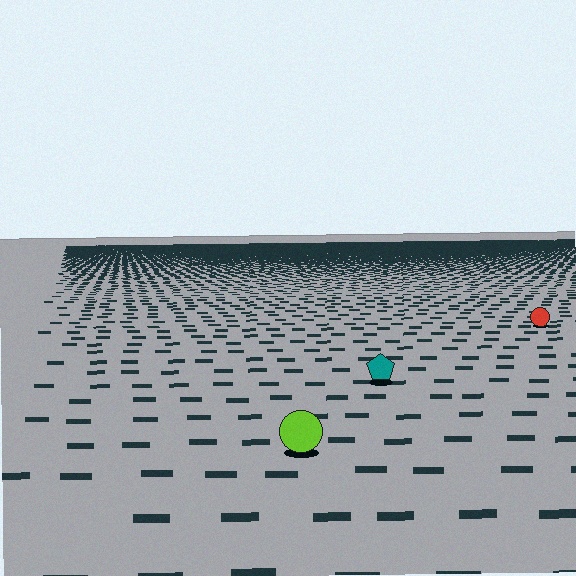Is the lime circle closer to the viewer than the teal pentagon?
Yes. The lime circle is closer — you can tell from the texture gradient: the ground texture is coarser near it.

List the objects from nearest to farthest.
From nearest to farthest: the lime circle, the teal pentagon, the red circle.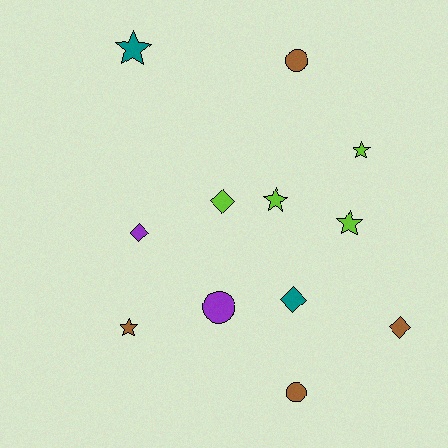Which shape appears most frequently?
Star, with 5 objects.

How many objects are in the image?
There are 12 objects.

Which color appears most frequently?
Brown, with 4 objects.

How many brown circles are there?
There are 2 brown circles.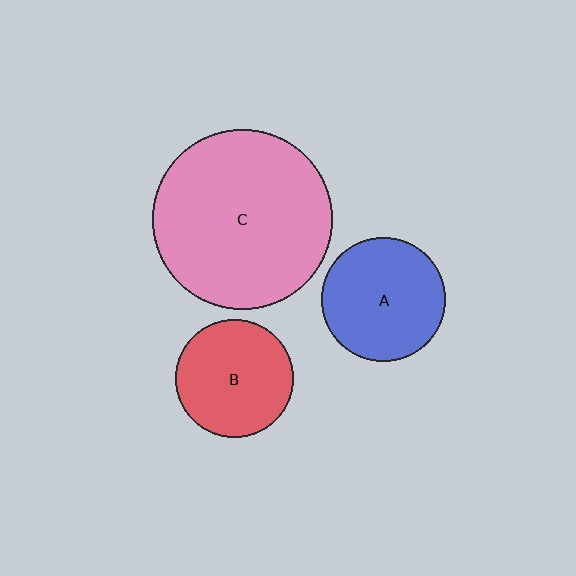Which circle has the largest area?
Circle C (pink).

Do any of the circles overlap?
No, none of the circles overlap.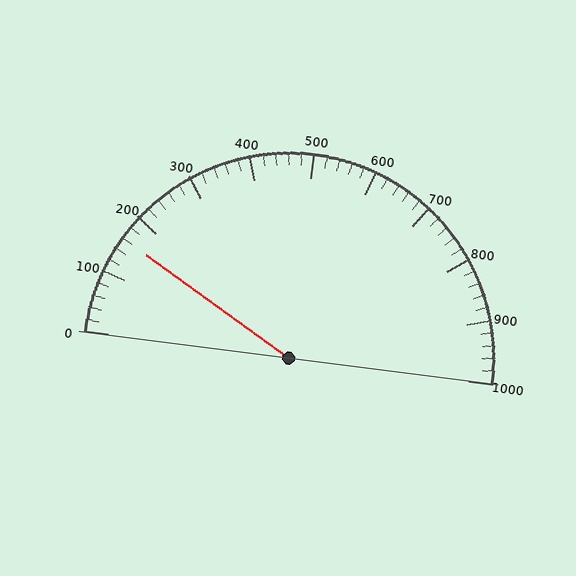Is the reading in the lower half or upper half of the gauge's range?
The reading is in the lower half of the range (0 to 1000).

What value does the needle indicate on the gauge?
The needle indicates approximately 160.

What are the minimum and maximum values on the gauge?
The gauge ranges from 0 to 1000.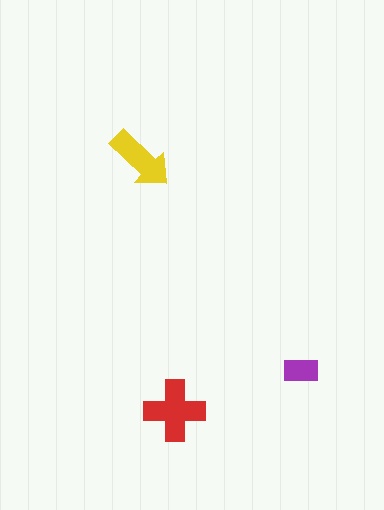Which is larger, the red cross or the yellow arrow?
The red cross.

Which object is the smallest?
The purple rectangle.